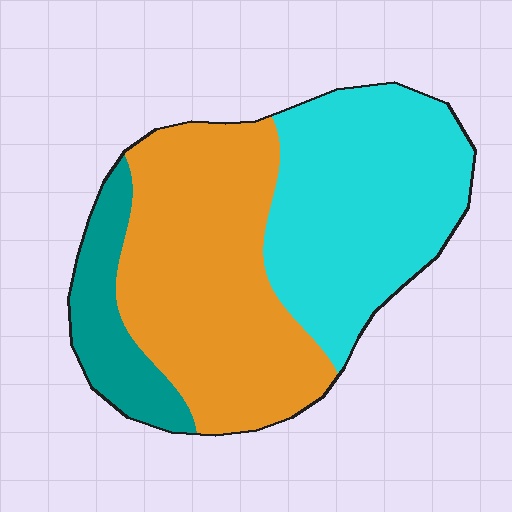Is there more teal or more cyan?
Cyan.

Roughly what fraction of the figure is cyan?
Cyan covers roughly 40% of the figure.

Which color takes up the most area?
Orange, at roughly 45%.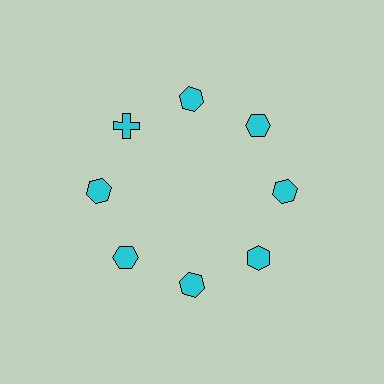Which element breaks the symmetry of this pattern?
The cyan cross at roughly the 10 o'clock position breaks the symmetry. All other shapes are cyan hexagons.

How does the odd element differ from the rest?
It has a different shape: cross instead of hexagon.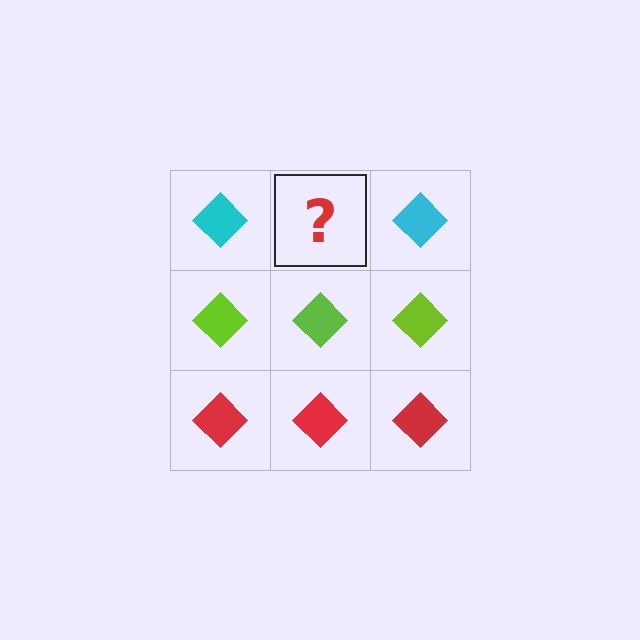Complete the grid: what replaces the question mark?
The question mark should be replaced with a cyan diamond.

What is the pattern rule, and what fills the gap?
The rule is that each row has a consistent color. The gap should be filled with a cyan diamond.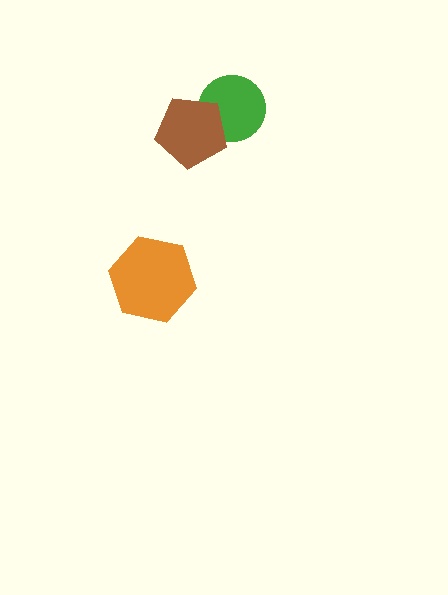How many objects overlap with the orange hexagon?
0 objects overlap with the orange hexagon.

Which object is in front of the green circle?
The brown pentagon is in front of the green circle.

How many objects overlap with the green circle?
1 object overlaps with the green circle.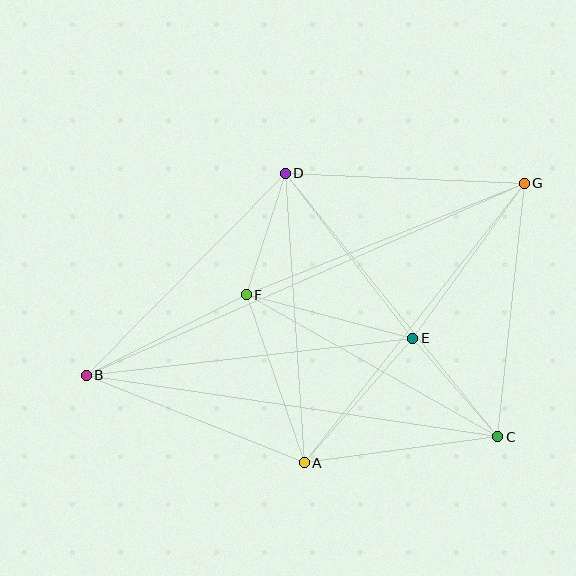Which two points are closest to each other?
Points D and F are closest to each other.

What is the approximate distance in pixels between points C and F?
The distance between C and F is approximately 289 pixels.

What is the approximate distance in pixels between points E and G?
The distance between E and G is approximately 191 pixels.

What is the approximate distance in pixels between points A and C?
The distance between A and C is approximately 195 pixels.